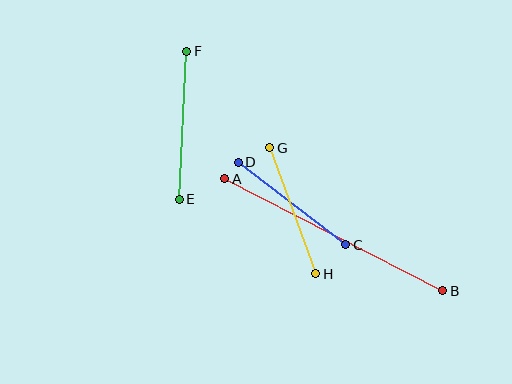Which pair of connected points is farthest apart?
Points A and B are farthest apart.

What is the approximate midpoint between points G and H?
The midpoint is at approximately (293, 211) pixels.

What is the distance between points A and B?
The distance is approximately 245 pixels.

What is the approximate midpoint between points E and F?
The midpoint is at approximately (183, 125) pixels.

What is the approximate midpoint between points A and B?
The midpoint is at approximately (334, 235) pixels.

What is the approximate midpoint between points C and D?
The midpoint is at approximately (292, 204) pixels.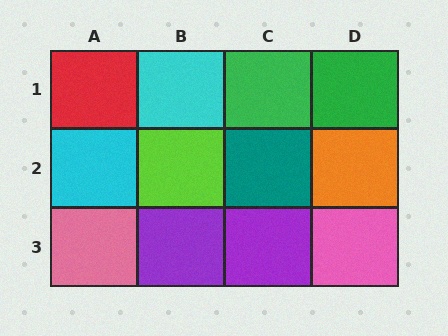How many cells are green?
2 cells are green.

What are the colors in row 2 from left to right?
Cyan, lime, teal, orange.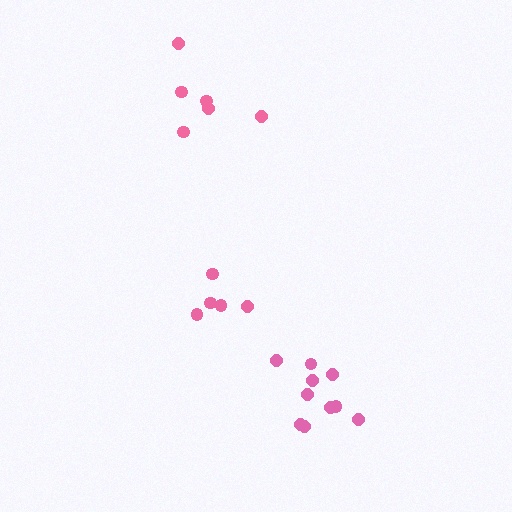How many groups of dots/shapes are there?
There are 3 groups.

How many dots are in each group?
Group 1: 5 dots, Group 2: 10 dots, Group 3: 6 dots (21 total).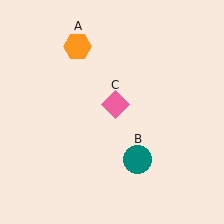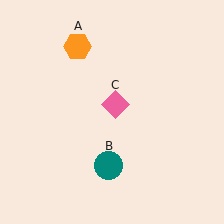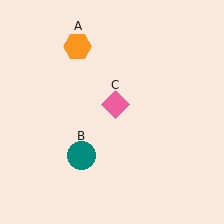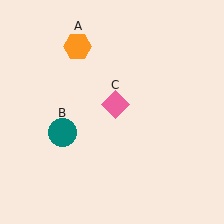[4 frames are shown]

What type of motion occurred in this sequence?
The teal circle (object B) rotated clockwise around the center of the scene.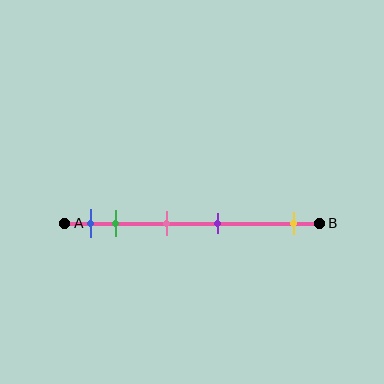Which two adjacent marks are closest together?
The blue and green marks are the closest adjacent pair.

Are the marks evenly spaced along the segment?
No, the marks are not evenly spaced.